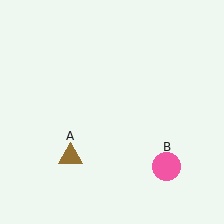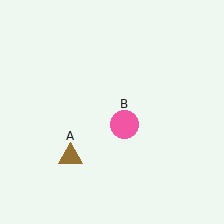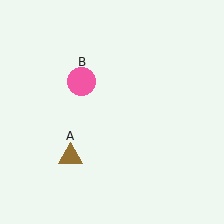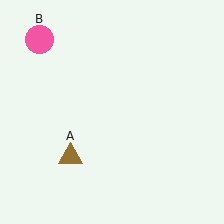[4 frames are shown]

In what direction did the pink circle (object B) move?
The pink circle (object B) moved up and to the left.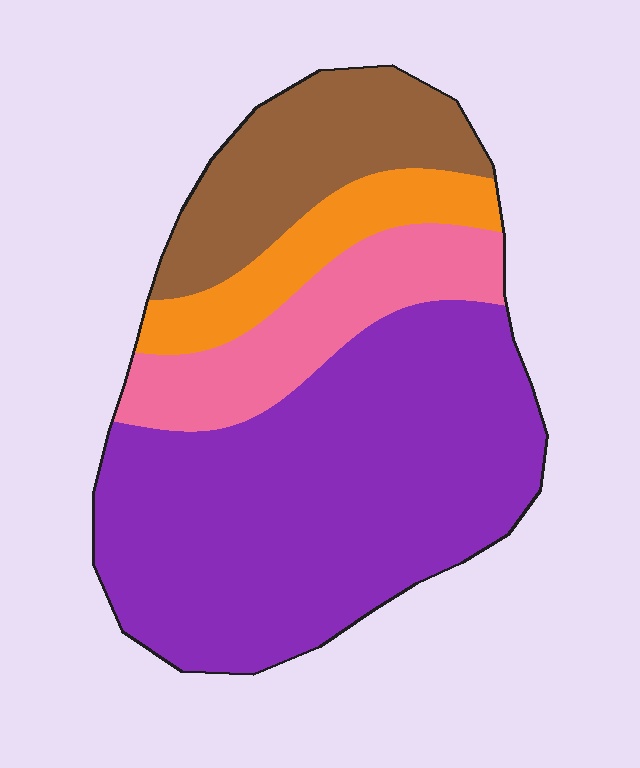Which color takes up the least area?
Orange, at roughly 10%.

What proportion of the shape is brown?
Brown takes up about one sixth (1/6) of the shape.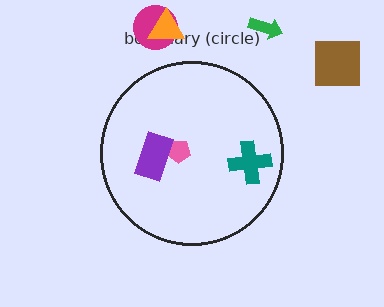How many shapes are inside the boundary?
3 inside, 4 outside.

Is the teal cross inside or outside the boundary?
Inside.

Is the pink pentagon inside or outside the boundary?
Inside.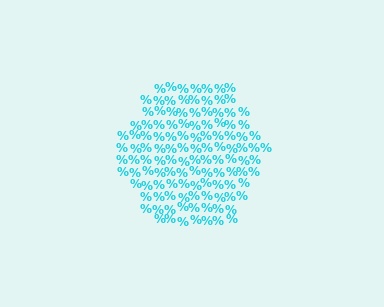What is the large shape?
The large shape is a hexagon.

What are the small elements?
The small elements are percent signs.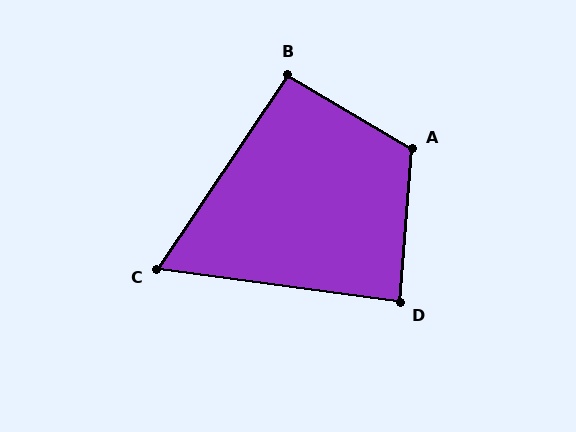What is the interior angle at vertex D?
Approximately 87 degrees (approximately right).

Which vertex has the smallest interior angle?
C, at approximately 64 degrees.